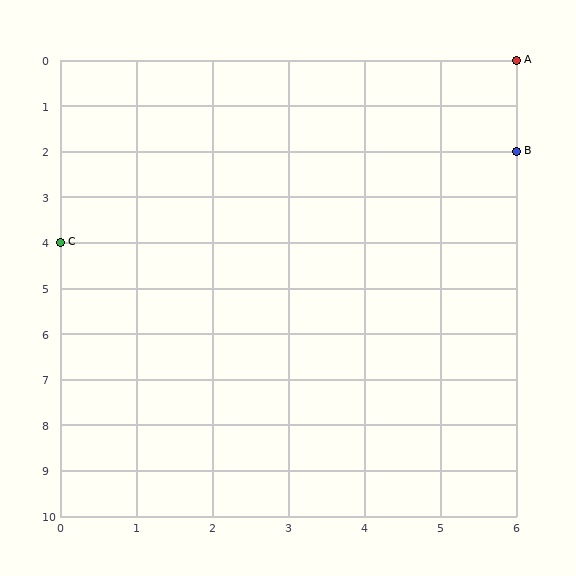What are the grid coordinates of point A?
Point A is at grid coordinates (6, 0).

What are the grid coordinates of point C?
Point C is at grid coordinates (0, 4).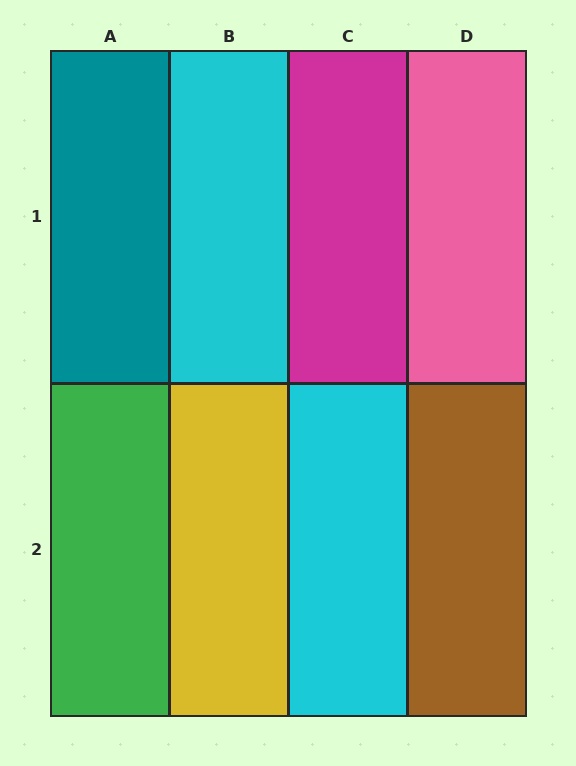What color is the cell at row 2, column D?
Brown.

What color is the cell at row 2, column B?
Yellow.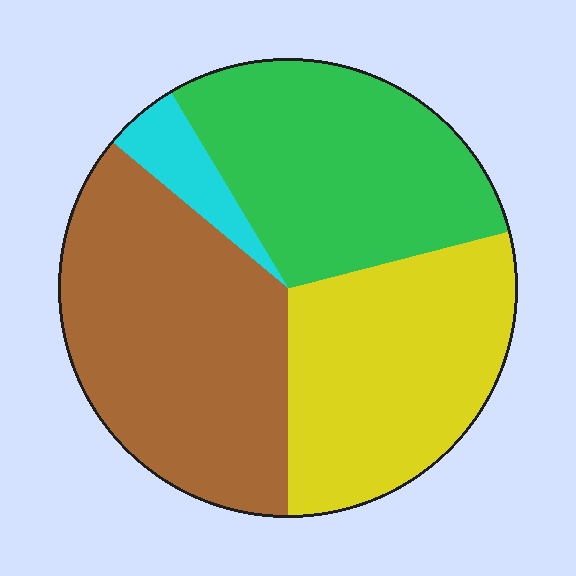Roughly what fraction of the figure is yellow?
Yellow takes up between a quarter and a half of the figure.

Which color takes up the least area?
Cyan, at roughly 5%.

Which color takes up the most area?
Brown, at roughly 35%.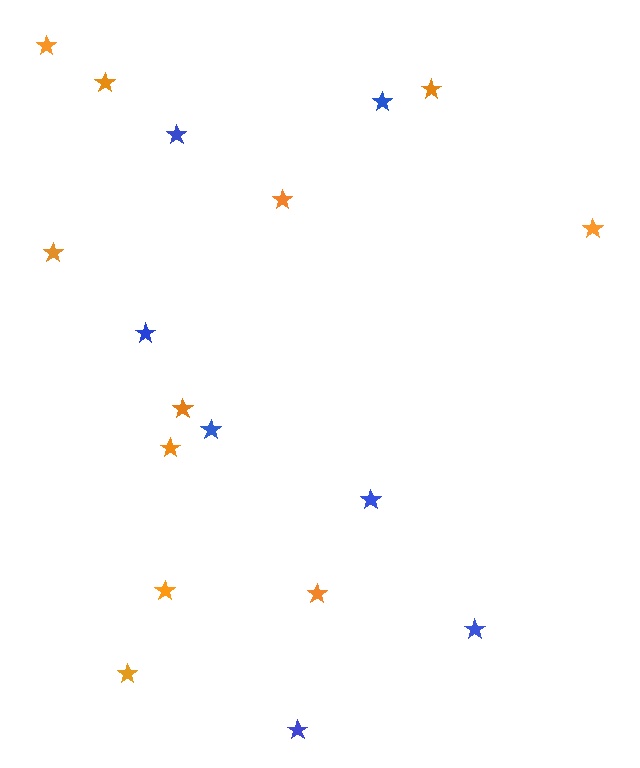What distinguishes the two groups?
There are 2 groups: one group of orange stars (11) and one group of blue stars (7).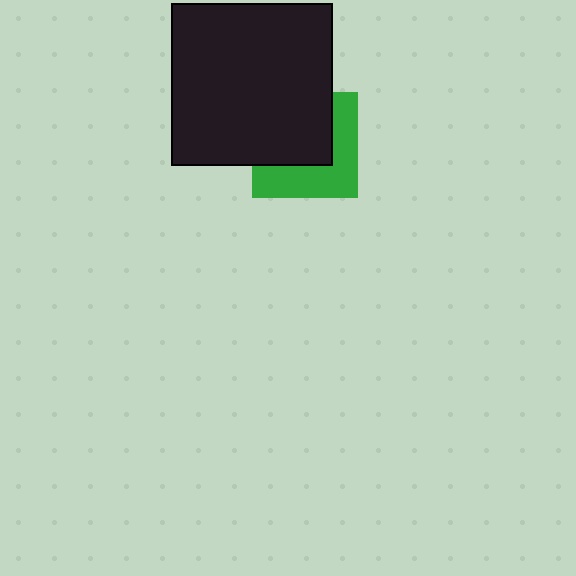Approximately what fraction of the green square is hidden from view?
Roughly 54% of the green square is hidden behind the black square.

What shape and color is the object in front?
The object in front is a black square.